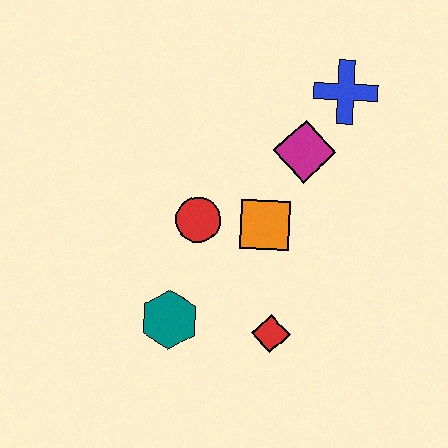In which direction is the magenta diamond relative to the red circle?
The magenta diamond is to the right of the red circle.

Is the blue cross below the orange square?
No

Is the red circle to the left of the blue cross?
Yes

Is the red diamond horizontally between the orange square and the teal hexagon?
No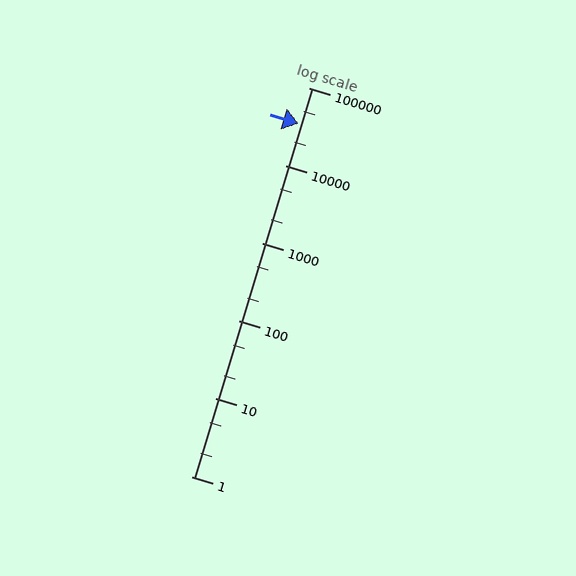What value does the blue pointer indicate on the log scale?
The pointer indicates approximately 35000.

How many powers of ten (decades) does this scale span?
The scale spans 5 decades, from 1 to 100000.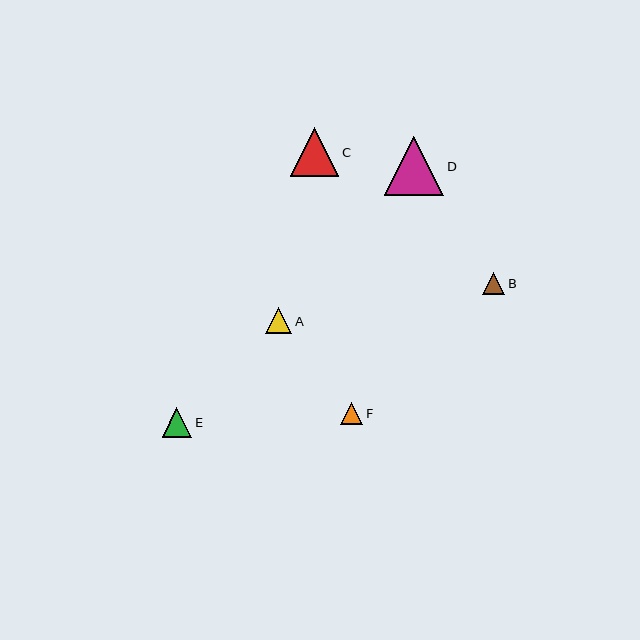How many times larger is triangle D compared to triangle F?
Triangle D is approximately 2.7 times the size of triangle F.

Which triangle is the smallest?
Triangle F is the smallest with a size of approximately 22 pixels.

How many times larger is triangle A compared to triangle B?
Triangle A is approximately 1.2 times the size of triangle B.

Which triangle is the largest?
Triangle D is the largest with a size of approximately 59 pixels.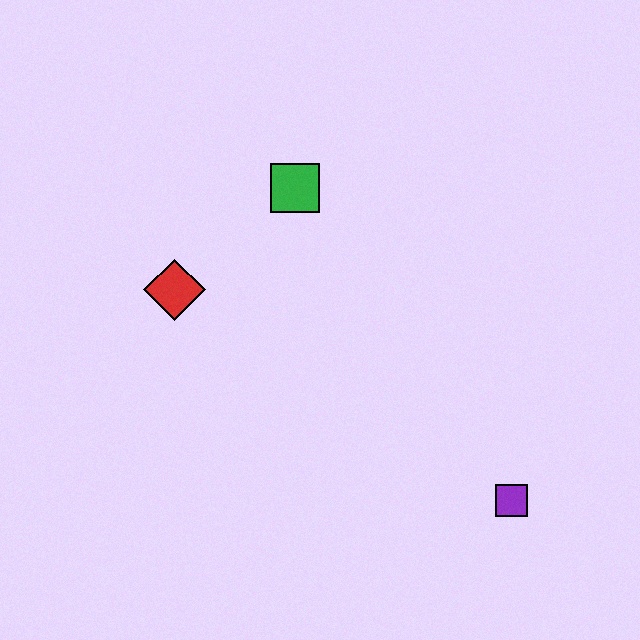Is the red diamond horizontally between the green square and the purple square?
No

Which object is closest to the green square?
The red diamond is closest to the green square.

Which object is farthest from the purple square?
The red diamond is farthest from the purple square.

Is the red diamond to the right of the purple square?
No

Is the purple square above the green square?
No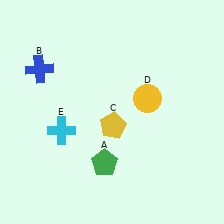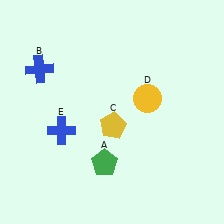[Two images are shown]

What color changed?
The cross (E) changed from cyan in Image 1 to blue in Image 2.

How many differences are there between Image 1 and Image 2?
There is 1 difference between the two images.